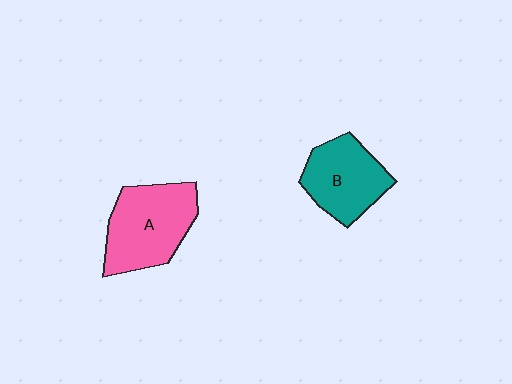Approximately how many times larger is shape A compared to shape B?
Approximately 1.2 times.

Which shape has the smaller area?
Shape B (teal).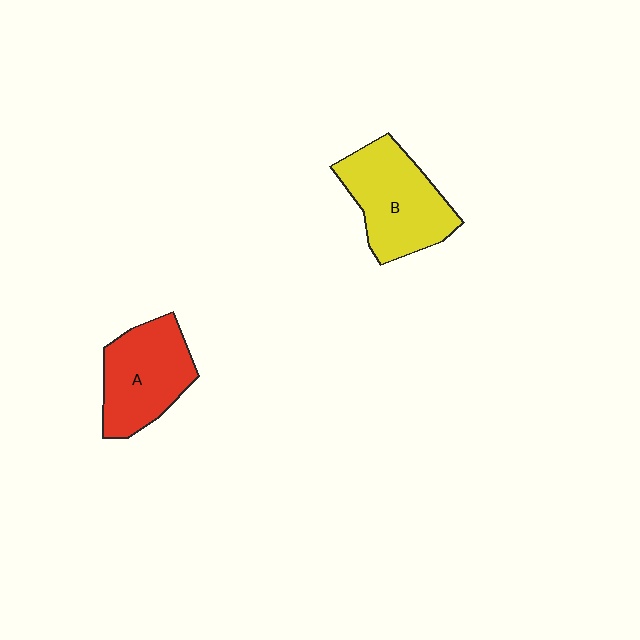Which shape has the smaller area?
Shape A (red).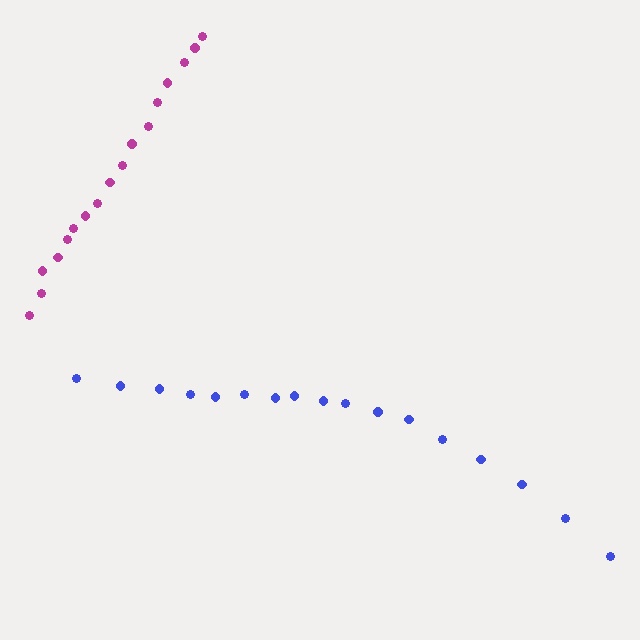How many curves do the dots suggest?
There are 2 distinct paths.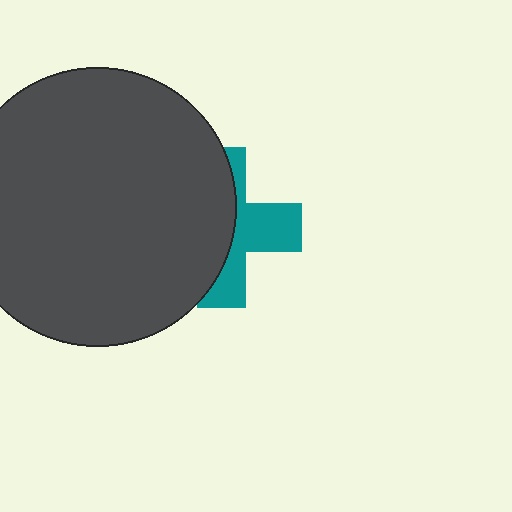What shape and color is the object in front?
The object in front is a dark gray circle.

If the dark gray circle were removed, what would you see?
You would see the complete teal cross.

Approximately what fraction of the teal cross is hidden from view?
Roughly 57% of the teal cross is hidden behind the dark gray circle.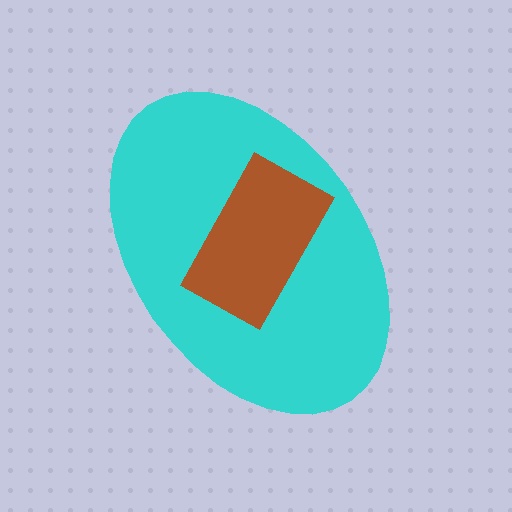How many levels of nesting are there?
2.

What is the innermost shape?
The brown rectangle.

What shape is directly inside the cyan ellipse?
The brown rectangle.